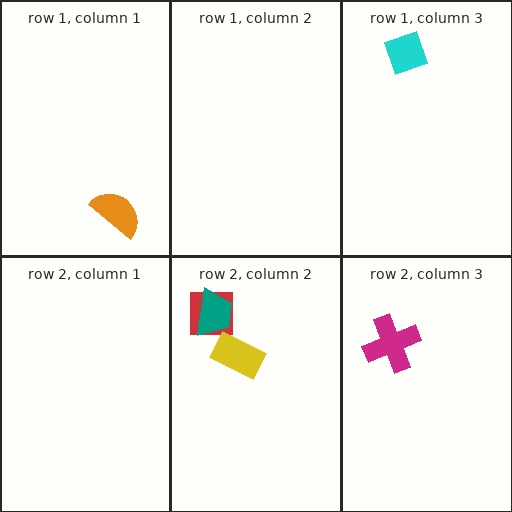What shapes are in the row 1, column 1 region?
The orange semicircle.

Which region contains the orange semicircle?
The row 1, column 1 region.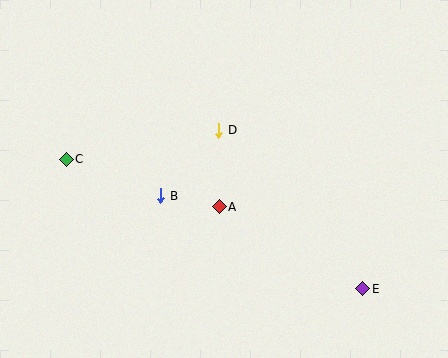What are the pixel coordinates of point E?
Point E is at (363, 289).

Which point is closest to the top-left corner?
Point C is closest to the top-left corner.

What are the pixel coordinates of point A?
Point A is at (219, 207).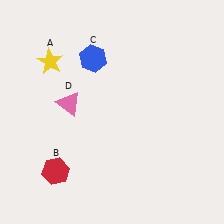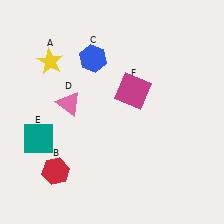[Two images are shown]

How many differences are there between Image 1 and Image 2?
There are 2 differences between the two images.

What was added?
A teal square (E), a magenta square (F) were added in Image 2.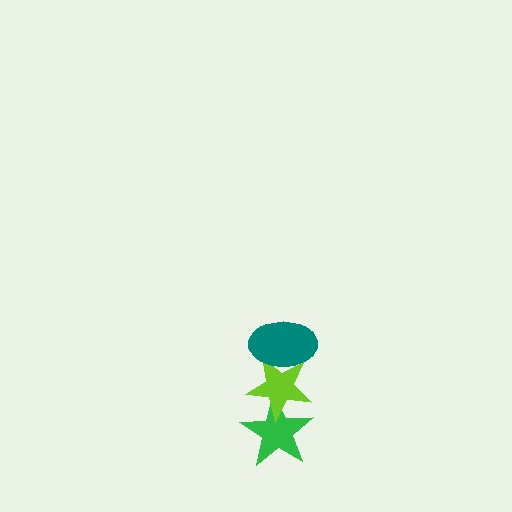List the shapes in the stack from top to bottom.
From top to bottom: the teal ellipse, the lime star, the green star.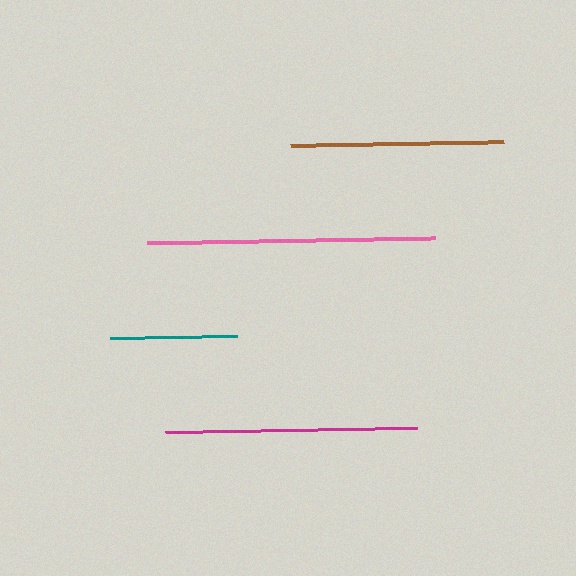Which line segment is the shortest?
The teal line is the shortest at approximately 126 pixels.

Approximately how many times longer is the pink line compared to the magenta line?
The pink line is approximately 1.1 times the length of the magenta line.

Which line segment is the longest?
The pink line is the longest at approximately 288 pixels.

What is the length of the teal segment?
The teal segment is approximately 126 pixels long.